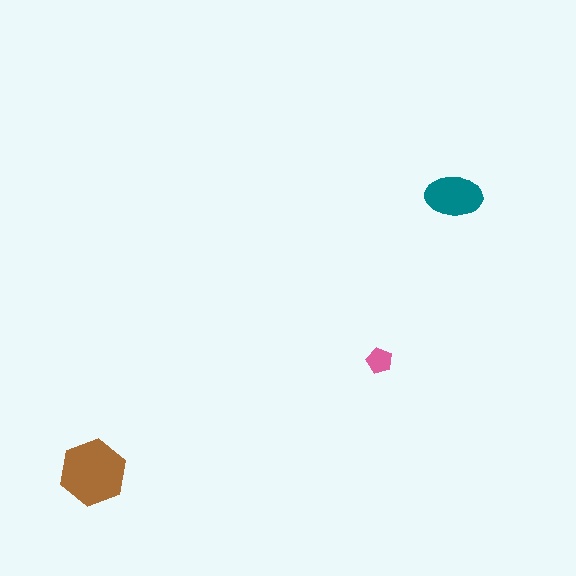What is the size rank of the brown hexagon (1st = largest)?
1st.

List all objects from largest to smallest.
The brown hexagon, the teal ellipse, the pink pentagon.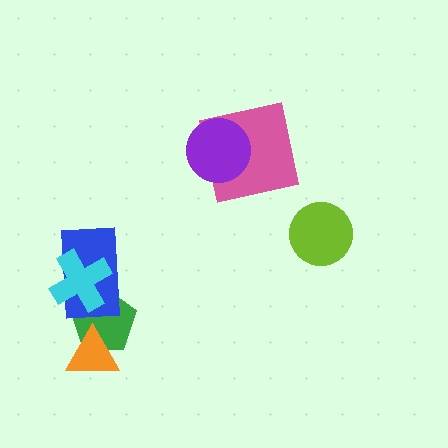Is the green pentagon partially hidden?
Yes, it is partially covered by another shape.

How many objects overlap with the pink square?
1 object overlaps with the pink square.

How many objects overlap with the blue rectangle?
2 objects overlap with the blue rectangle.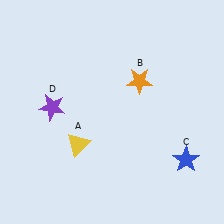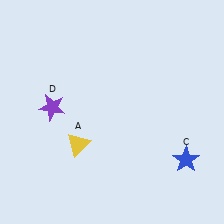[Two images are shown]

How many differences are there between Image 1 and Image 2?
There is 1 difference between the two images.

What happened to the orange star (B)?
The orange star (B) was removed in Image 2. It was in the top-right area of Image 1.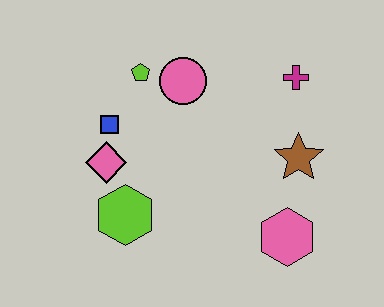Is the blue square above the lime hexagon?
Yes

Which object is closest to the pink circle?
The lime pentagon is closest to the pink circle.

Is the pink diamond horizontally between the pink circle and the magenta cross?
No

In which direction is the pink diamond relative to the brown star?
The pink diamond is to the left of the brown star.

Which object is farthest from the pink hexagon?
The lime pentagon is farthest from the pink hexagon.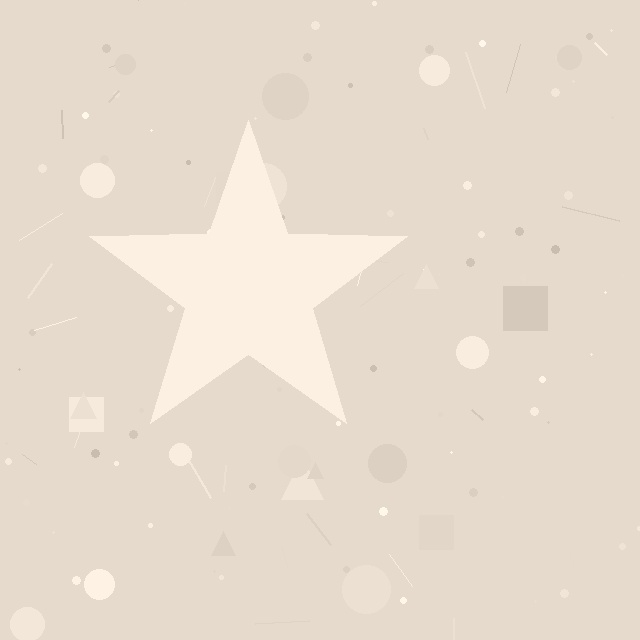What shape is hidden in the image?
A star is hidden in the image.